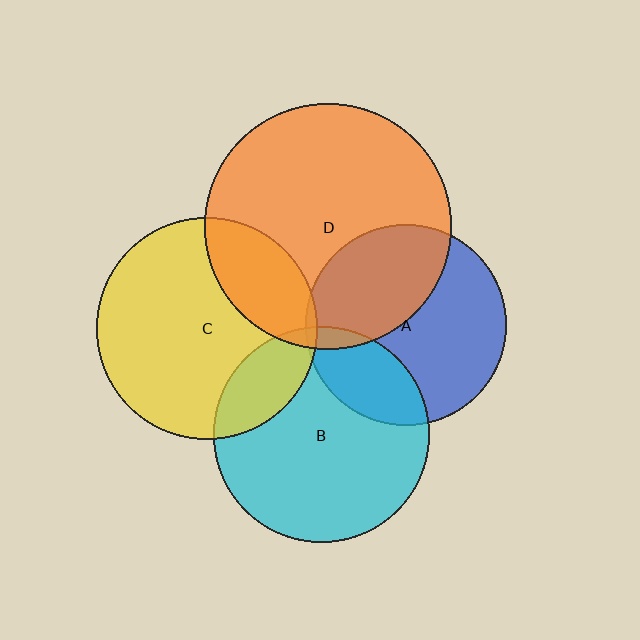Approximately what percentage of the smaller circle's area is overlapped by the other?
Approximately 5%.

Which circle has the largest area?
Circle D (orange).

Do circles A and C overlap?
Yes.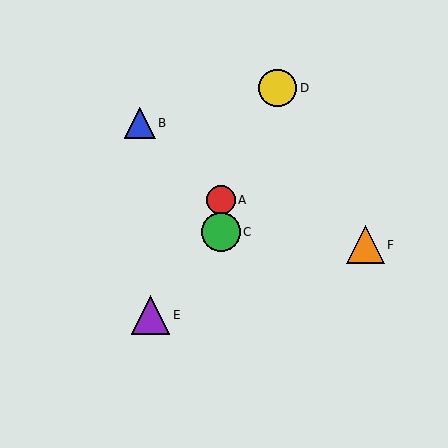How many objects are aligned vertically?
2 objects (A, C) are aligned vertically.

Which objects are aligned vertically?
Objects A, C are aligned vertically.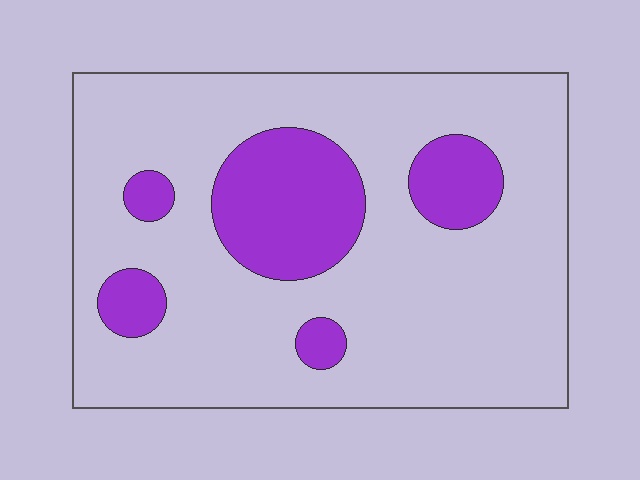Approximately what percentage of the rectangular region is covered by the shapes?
Approximately 20%.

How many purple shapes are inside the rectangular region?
5.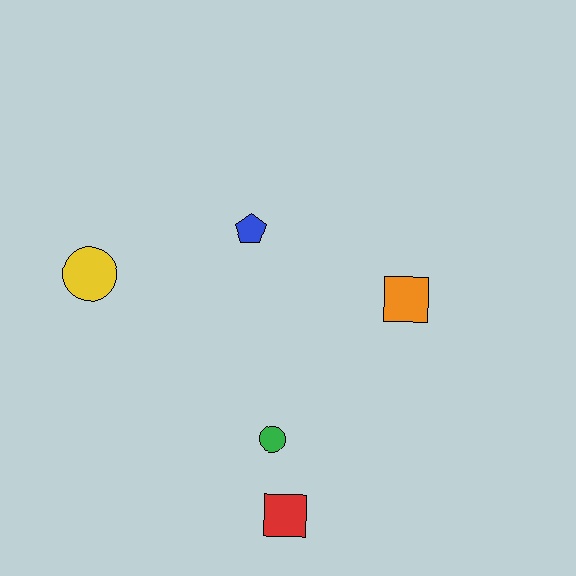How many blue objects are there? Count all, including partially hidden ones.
There is 1 blue object.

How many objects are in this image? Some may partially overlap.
There are 5 objects.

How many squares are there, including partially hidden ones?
There are 2 squares.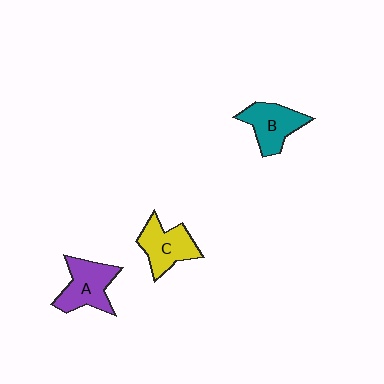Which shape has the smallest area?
Shape B (teal).